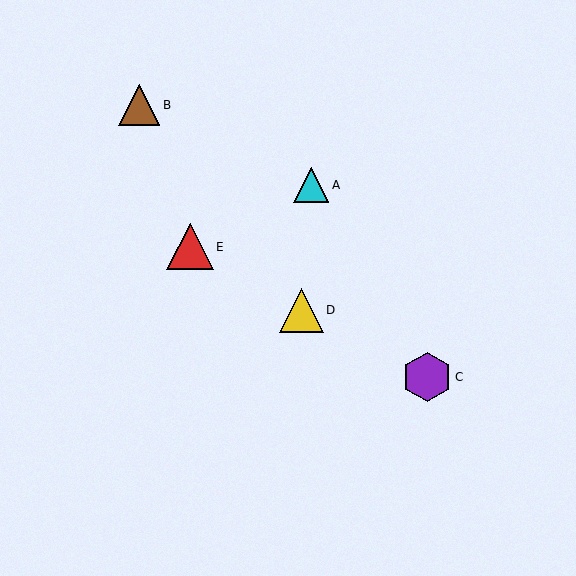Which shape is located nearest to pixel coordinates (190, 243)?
The red triangle (labeled E) at (190, 247) is nearest to that location.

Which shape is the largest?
The purple hexagon (labeled C) is the largest.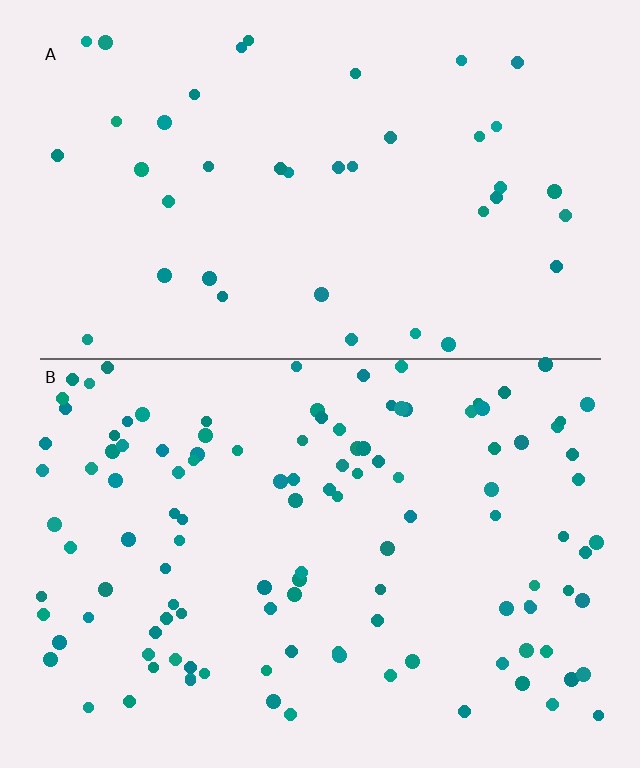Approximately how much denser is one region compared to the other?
Approximately 2.9× — region B over region A.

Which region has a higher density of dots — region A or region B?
B (the bottom).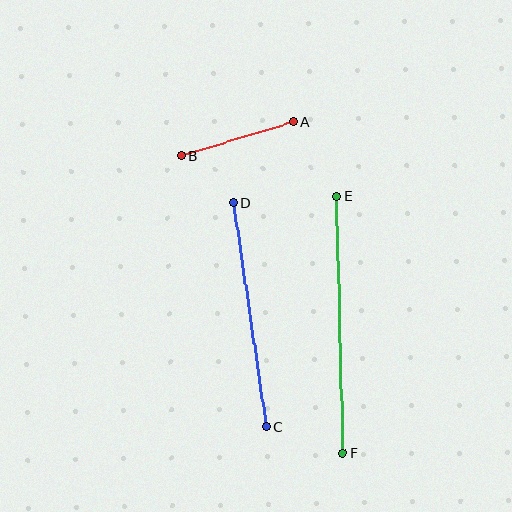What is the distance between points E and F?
The distance is approximately 257 pixels.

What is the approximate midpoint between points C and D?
The midpoint is at approximately (250, 315) pixels.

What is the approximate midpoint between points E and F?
The midpoint is at approximately (340, 325) pixels.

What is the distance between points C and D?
The distance is approximately 226 pixels.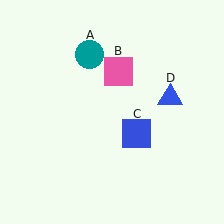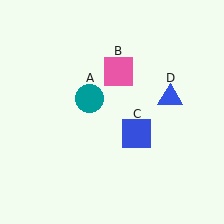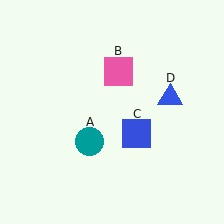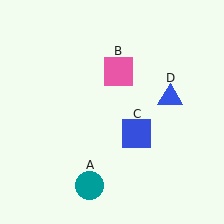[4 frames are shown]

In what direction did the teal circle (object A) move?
The teal circle (object A) moved down.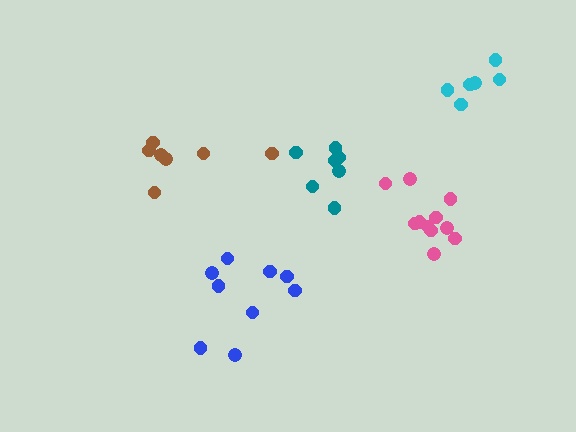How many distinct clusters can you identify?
There are 5 distinct clusters.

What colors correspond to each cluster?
The clusters are colored: cyan, blue, teal, pink, brown.